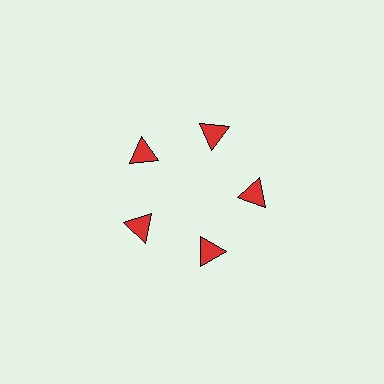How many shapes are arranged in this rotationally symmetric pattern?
There are 5 shapes, arranged in 5 groups of 1.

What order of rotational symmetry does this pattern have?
This pattern has 5-fold rotational symmetry.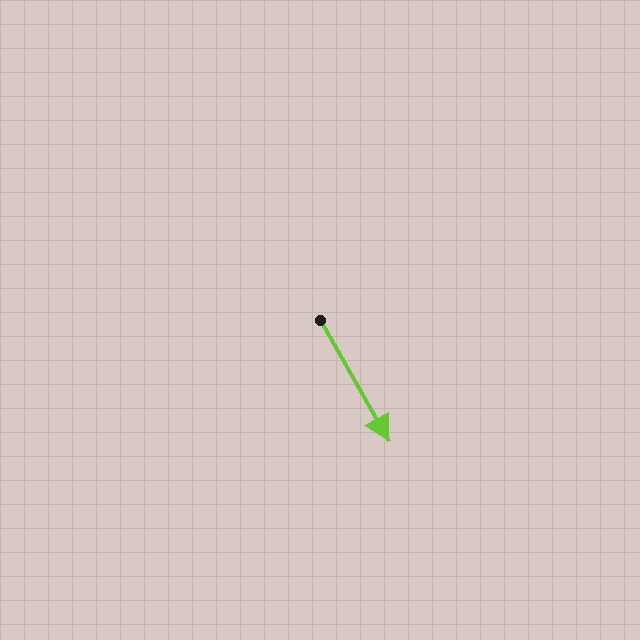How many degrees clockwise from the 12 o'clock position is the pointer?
Approximately 150 degrees.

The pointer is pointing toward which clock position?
Roughly 5 o'clock.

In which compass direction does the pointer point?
Southeast.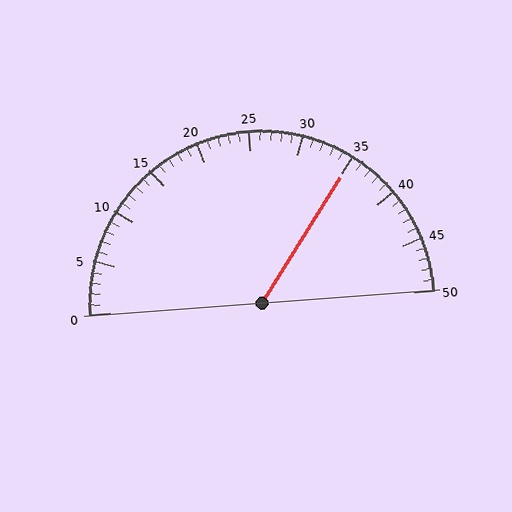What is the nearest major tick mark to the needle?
The nearest major tick mark is 35.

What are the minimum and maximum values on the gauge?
The gauge ranges from 0 to 50.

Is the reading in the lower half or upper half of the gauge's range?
The reading is in the upper half of the range (0 to 50).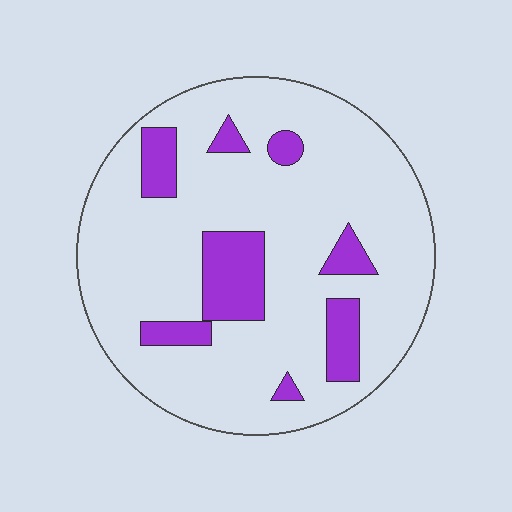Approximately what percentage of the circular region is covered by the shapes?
Approximately 15%.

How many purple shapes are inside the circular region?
8.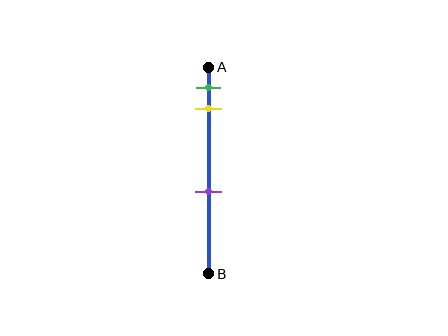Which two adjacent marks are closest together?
The green and yellow marks are the closest adjacent pair.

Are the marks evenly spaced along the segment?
No, the marks are not evenly spaced.